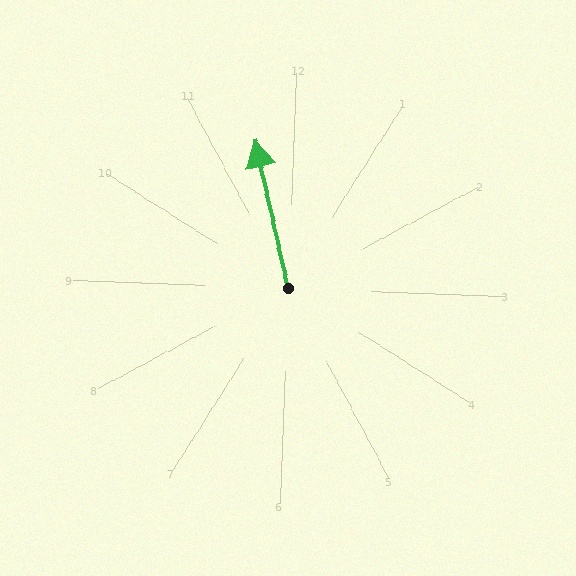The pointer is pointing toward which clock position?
Roughly 12 o'clock.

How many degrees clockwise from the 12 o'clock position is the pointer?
Approximately 345 degrees.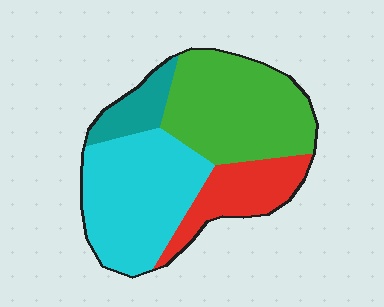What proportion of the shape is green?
Green takes up between a third and a half of the shape.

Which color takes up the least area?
Teal, at roughly 10%.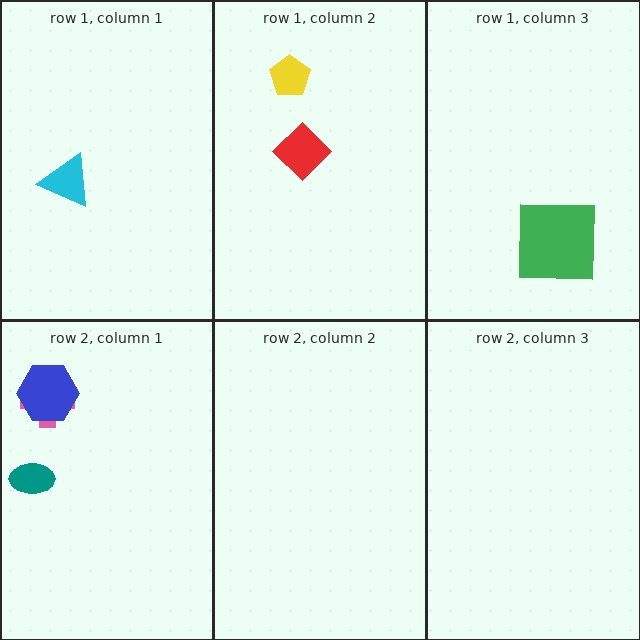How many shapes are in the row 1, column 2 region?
2.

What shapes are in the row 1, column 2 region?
The red diamond, the yellow pentagon.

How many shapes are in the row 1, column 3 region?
1.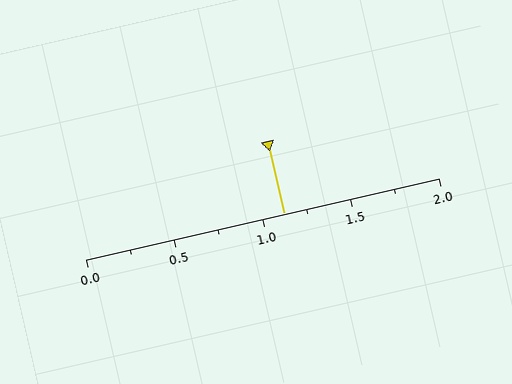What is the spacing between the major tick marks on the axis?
The major ticks are spaced 0.5 apart.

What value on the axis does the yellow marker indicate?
The marker indicates approximately 1.12.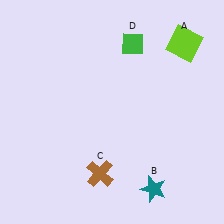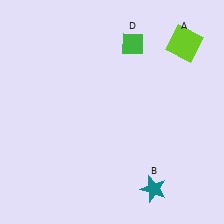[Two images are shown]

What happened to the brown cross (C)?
The brown cross (C) was removed in Image 2. It was in the bottom-left area of Image 1.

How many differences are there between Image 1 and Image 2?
There is 1 difference between the two images.